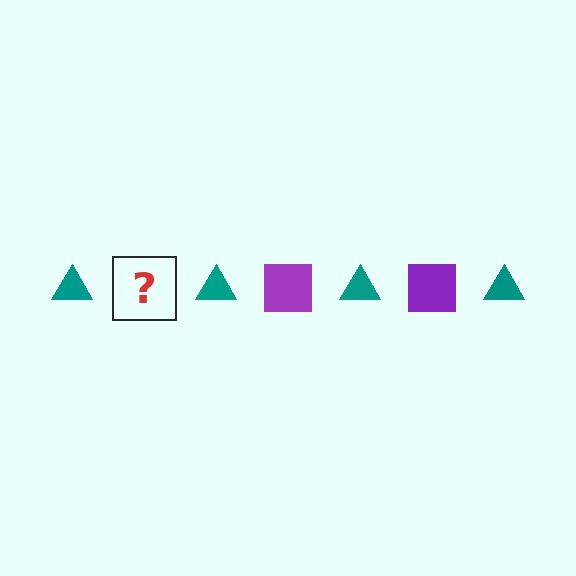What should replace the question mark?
The question mark should be replaced with a purple square.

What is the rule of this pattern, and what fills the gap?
The rule is that the pattern alternates between teal triangle and purple square. The gap should be filled with a purple square.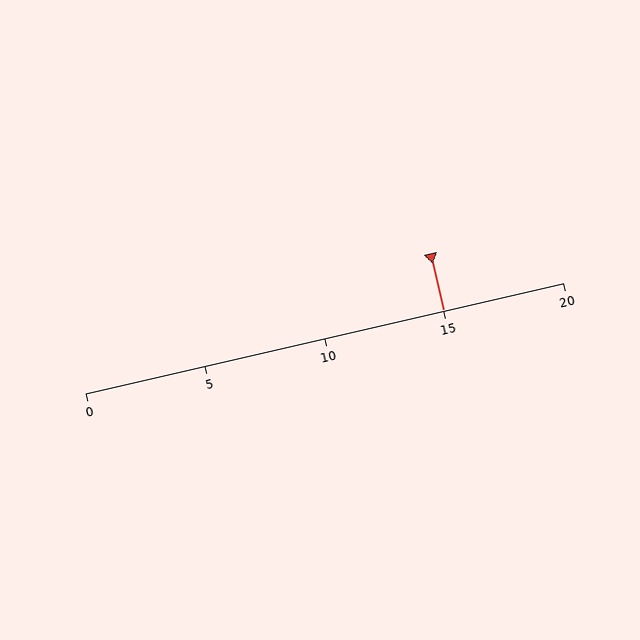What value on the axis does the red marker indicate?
The marker indicates approximately 15.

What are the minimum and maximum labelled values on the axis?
The axis runs from 0 to 20.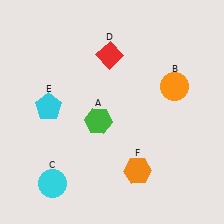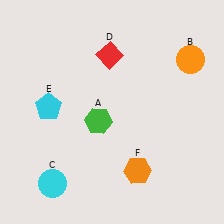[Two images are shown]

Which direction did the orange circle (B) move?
The orange circle (B) moved up.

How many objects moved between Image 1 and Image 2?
1 object moved between the two images.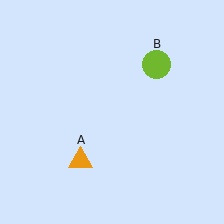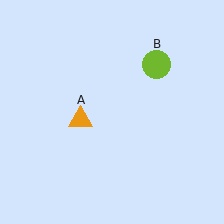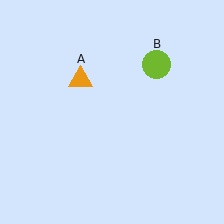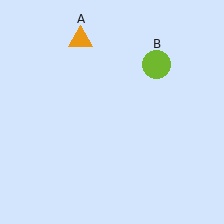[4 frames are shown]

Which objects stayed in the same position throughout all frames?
Lime circle (object B) remained stationary.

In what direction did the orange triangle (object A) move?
The orange triangle (object A) moved up.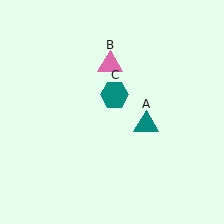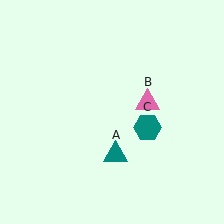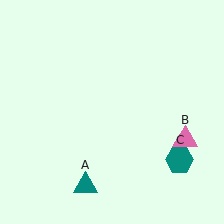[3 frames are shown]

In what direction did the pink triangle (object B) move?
The pink triangle (object B) moved down and to the right.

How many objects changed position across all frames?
3 objects changed position: teal triangle (object A), pink triangle (object B), teal hexagon (object C).